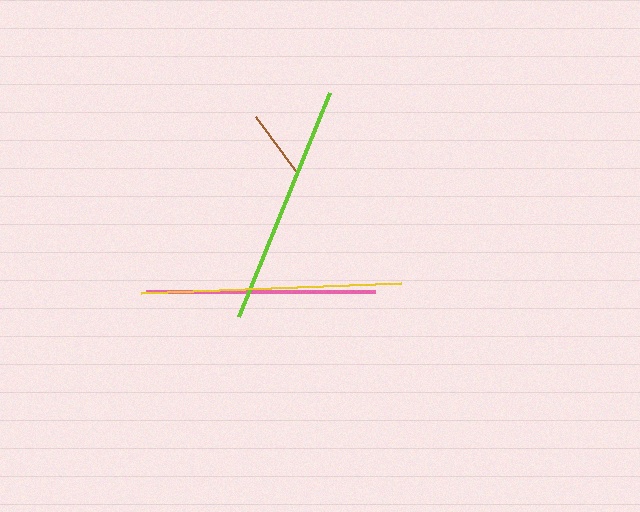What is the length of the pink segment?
The pink segment is approximately 229 pixels long.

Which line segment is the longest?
The yellow line is the longest at approximately 260 pixels.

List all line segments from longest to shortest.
From longest to shortest: yellow, lime, pink, brown.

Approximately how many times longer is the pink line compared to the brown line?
The pink line is approximately 3.2 times the length of the brown line.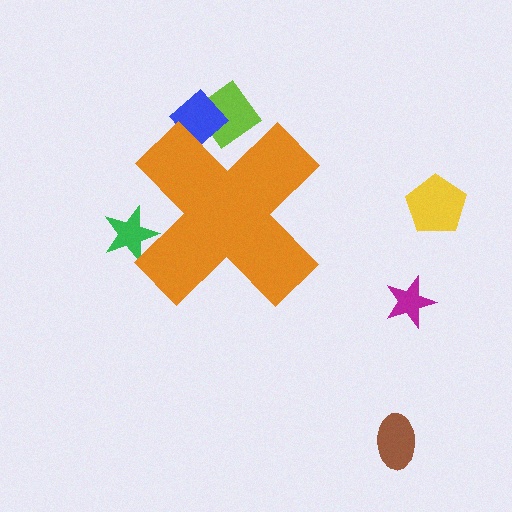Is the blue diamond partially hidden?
Yes, the blue diamond is partially hidden behind the orange cross.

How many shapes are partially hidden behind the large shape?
3 shapes are partially hidden.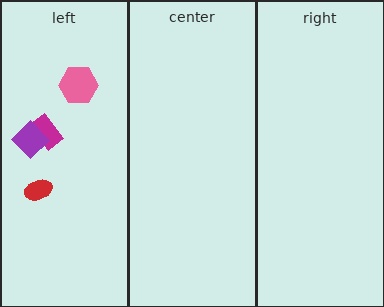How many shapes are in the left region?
4.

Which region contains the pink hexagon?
The left region.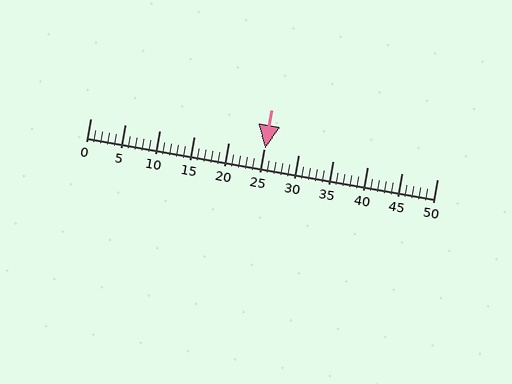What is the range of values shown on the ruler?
The ruler shows values from 0 to 50.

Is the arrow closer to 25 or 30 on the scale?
The arrow is closer to 25.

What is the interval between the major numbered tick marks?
The major tick marks are spaced 5 units apart.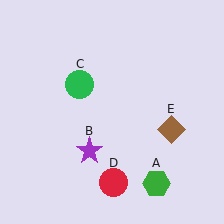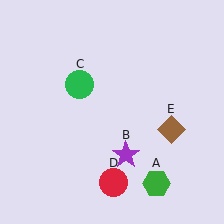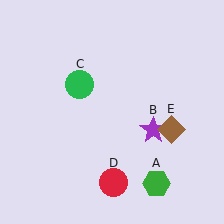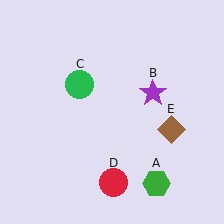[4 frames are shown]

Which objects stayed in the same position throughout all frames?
Green hexagon (object A) and green circle (object C) and red circle (object D) and brown diamond (object E) remained stationary.